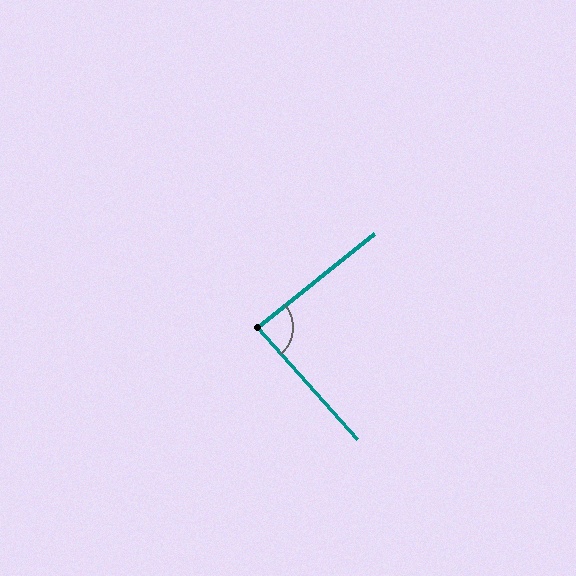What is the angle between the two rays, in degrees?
Approximately 87 degrees.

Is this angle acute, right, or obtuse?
It is approximately a right angle.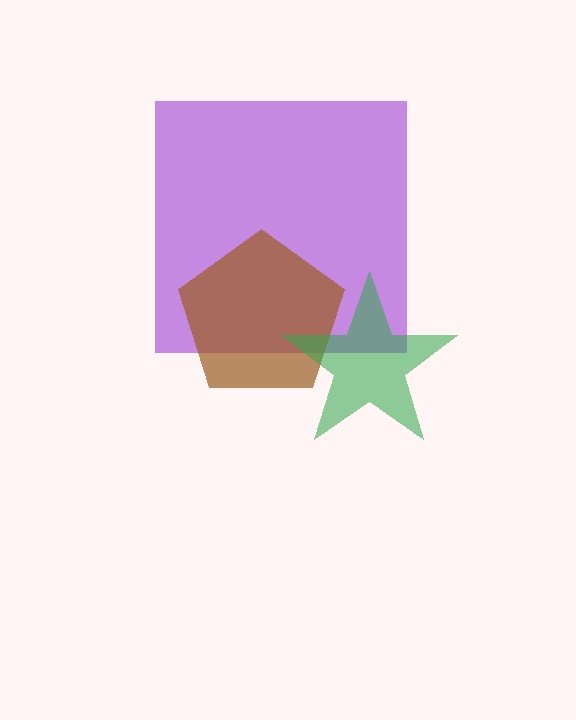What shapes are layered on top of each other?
The layered shapes are: a purple square, a brown pentagon, a green star.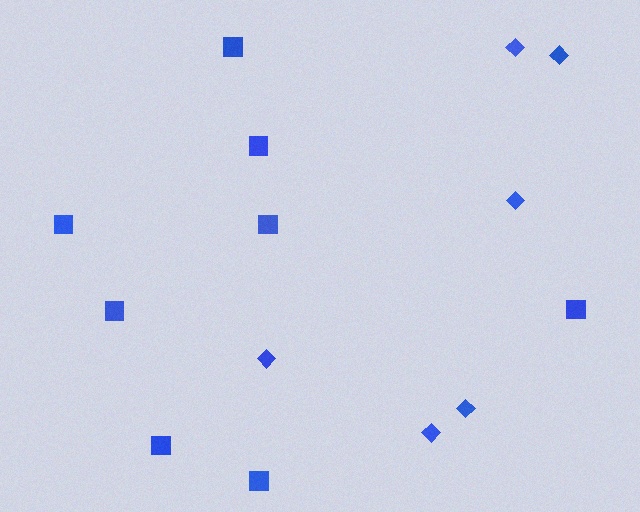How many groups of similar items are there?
There are 2 groups: one group of diamonds (6) and one group of squares (8).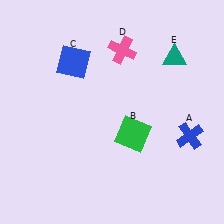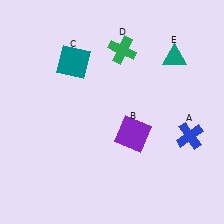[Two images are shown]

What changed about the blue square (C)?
In Image 1, C is blue. In Image 2, it changed to teal.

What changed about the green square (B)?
In Image 1, B is green. In Image 2, it changed to purple.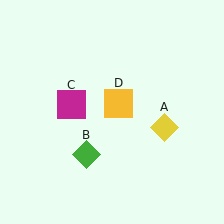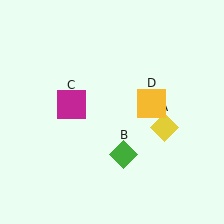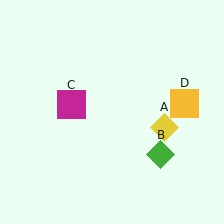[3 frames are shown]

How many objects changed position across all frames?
2 objects changed position: green diamond (object B), yellow square (object D).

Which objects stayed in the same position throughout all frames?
Yellow diamond (object A) and magenta square (object C) remained stationary.